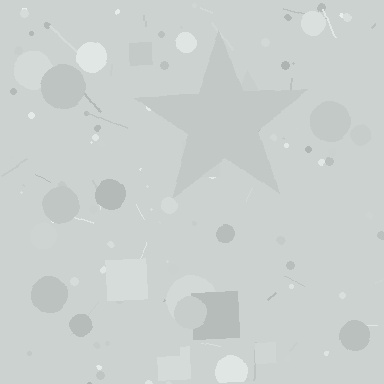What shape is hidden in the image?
A star is hidden in the image.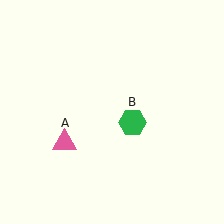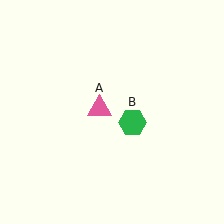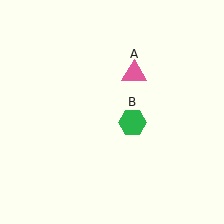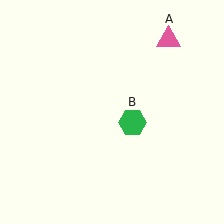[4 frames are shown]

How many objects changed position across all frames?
1 object changed position: pink triangle (object A).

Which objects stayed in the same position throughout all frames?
Green hexagon (object B) remained stationary.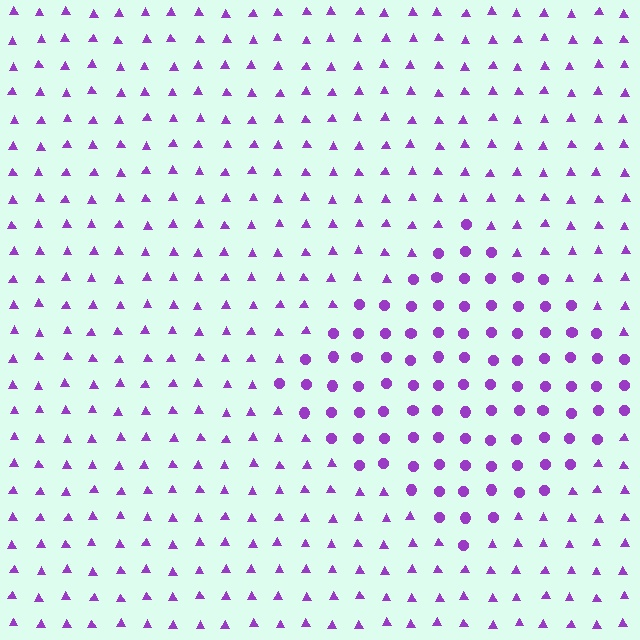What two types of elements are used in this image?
The image uses circles inside the diamond region and triangles outside it.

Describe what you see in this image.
The image is filled with small purple elements arranged in a uniform grid. A diamond-shaped region contains circles, while the surrounding area contains triangles. The boundary is defined purely by the change in element shape.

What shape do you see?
I see a diamond.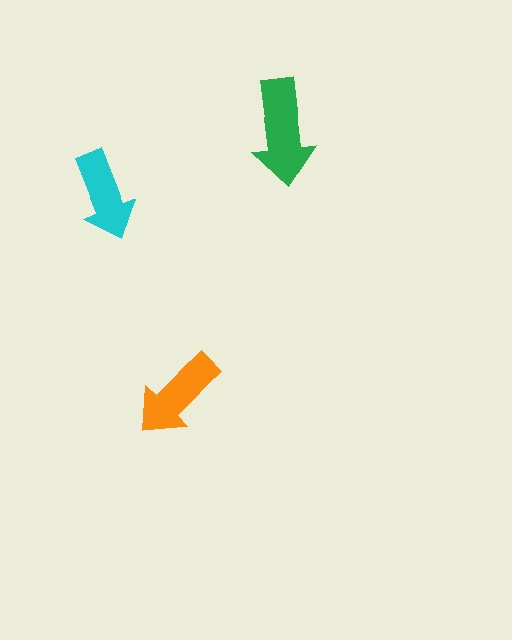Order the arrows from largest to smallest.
the green one, the orange one, the cyan one.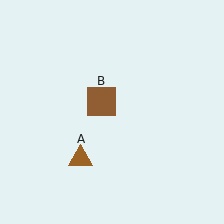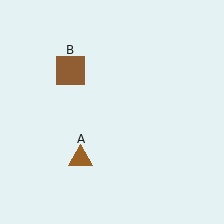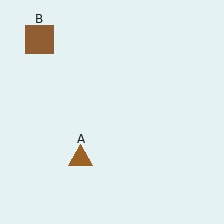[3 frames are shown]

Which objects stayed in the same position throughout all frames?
Brown triangle (object A) remained stationary.